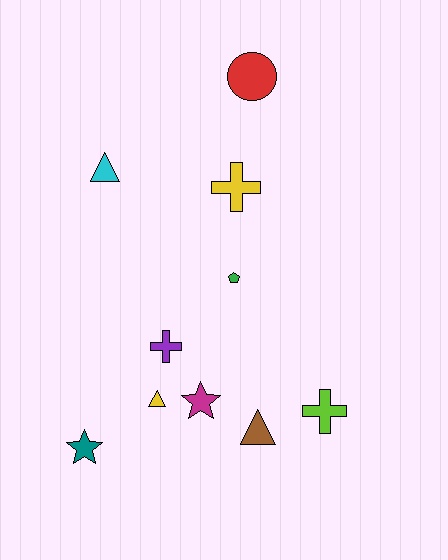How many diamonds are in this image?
There are no diamonds.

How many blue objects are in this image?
There are no blue objects.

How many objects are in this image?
There are 10 objects.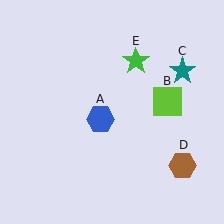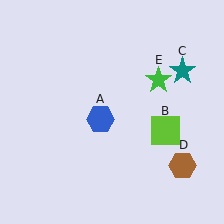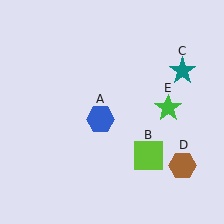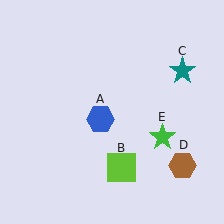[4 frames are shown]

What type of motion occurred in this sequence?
The lime square (object B), green star (object E) rotated clockwise around the center of the scene.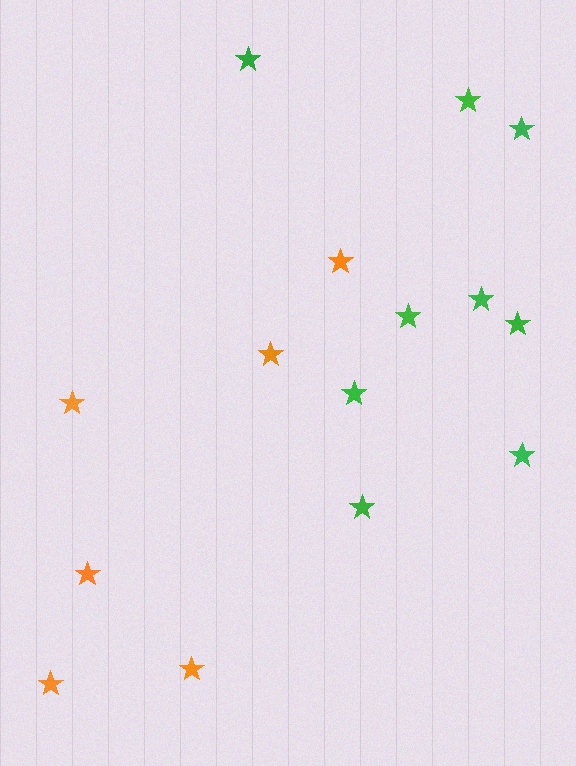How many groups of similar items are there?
There are 2 groups: one group of orange stars (6) and one group of green stars (9).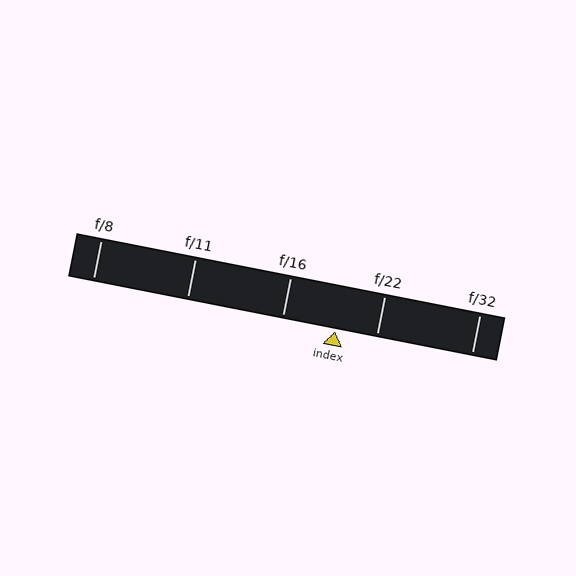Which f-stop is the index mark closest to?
The index mark is closest to f/22.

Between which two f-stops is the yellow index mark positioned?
The index mark is between f/16 and f/22.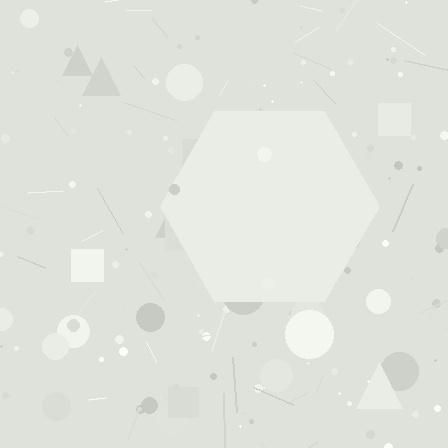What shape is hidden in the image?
A hexagon is hidden in the image.